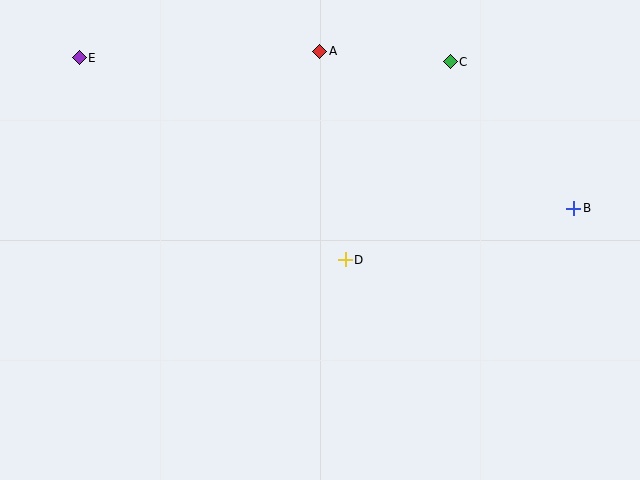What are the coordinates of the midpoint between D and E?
The midpoint between D and E is at (212, 159).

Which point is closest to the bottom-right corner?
Point B is closest to the bottom-right corner.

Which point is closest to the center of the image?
Point D at (345, 260) is closest to the center.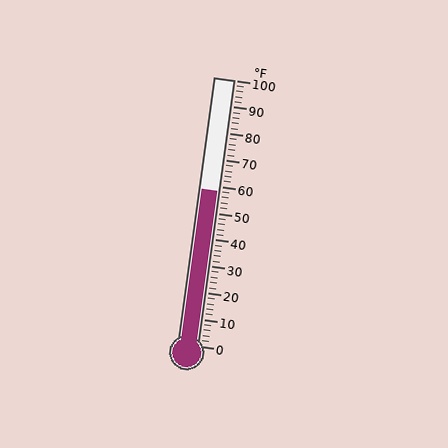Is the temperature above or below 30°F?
The temperature is above 30°F.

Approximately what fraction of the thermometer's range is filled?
The thermometer is filled to approximately 60% of its range.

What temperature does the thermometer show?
The thermometer shows approximately 58°F.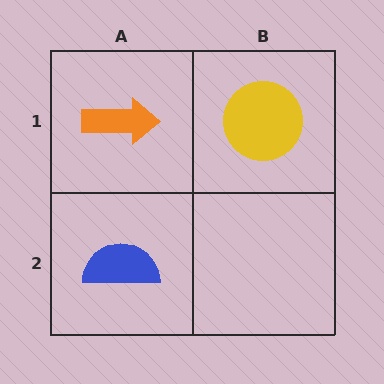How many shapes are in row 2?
1 shape.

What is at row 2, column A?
A blue semicircle.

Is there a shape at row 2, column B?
No, that cell is empty.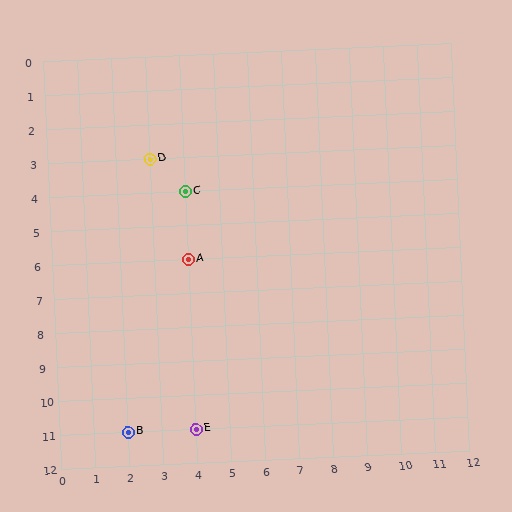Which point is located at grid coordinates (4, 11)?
Point E is at (4, 11).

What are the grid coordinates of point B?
Point B is at grid coordinates (2, 11).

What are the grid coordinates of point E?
Point E is at grid coordinates (4, 11).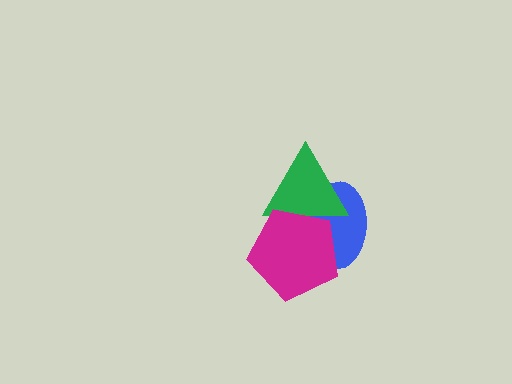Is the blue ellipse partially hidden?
Yes, it is partially covered by another shape.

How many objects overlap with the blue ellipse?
2 objects overlap with the blue ellipse.